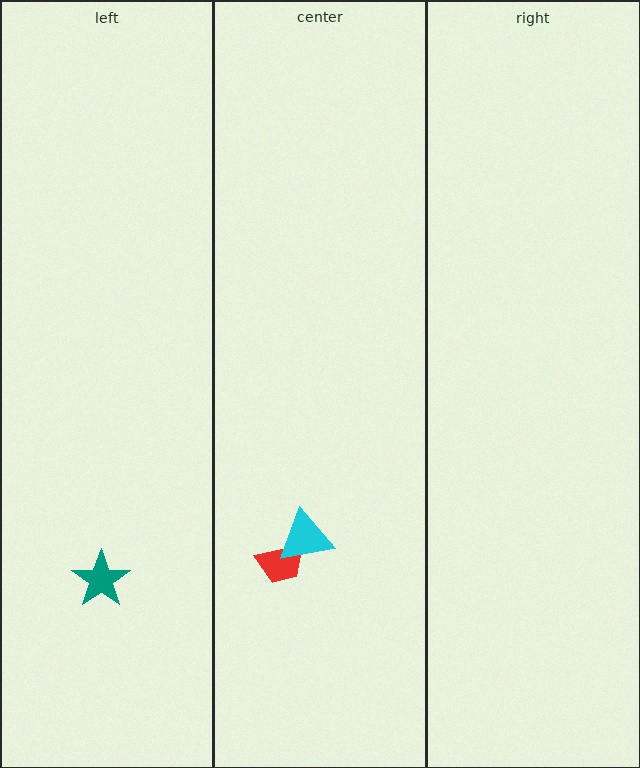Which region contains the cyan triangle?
The center region.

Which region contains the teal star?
The left region.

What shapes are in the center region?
The red trapezoid, the cyan triangle.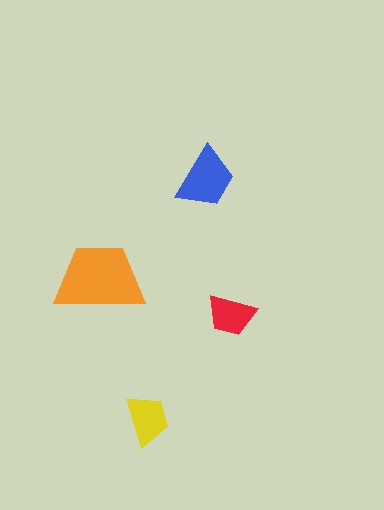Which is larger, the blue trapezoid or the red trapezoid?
The blue one.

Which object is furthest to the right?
The red trapezoid is rightmost.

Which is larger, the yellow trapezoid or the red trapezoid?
The yellow one.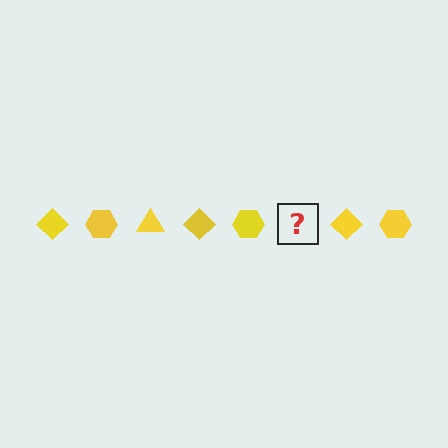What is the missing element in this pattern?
The missing element is a yellow triangle.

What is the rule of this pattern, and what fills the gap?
The rule is that the pattern cycles through diamond, hexagon, triangle shapes in yellow. The gap should be filled with a yellow triangle.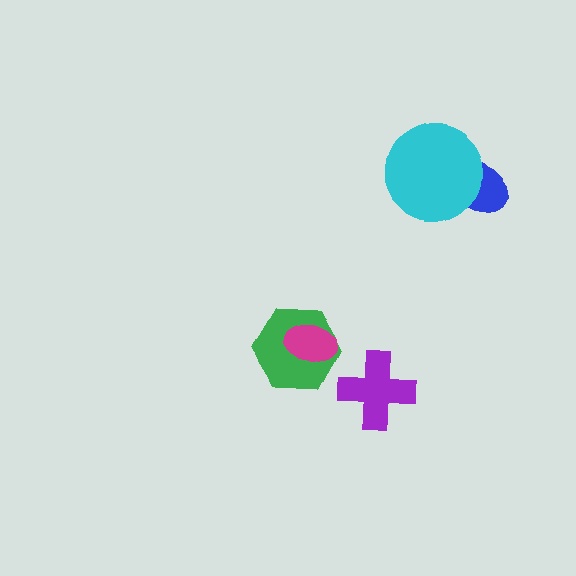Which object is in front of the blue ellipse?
The cyan circle is in front of the blue ellipse.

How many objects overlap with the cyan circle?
1 object overlaps with the cyan circle.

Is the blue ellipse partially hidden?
Yes, it is partially covered by another shape.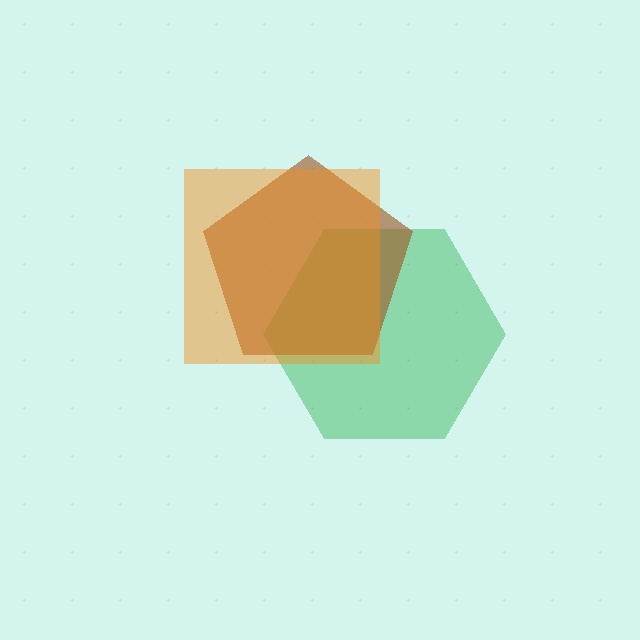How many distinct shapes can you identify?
There are 3 distinct shapes: a green hexagon, a brown pentagon, an orange square.